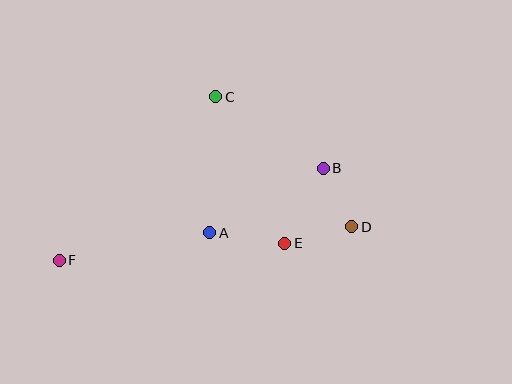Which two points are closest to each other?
Points B and D are closest to each other.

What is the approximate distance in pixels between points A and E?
The distance between A and E is approximately 76 pixels.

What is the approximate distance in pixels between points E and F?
The distance between E and F is approximately 226 pixels.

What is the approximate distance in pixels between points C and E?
The distance between C and E is approximately 162 pixels.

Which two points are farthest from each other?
Points D and F are farthest from each other.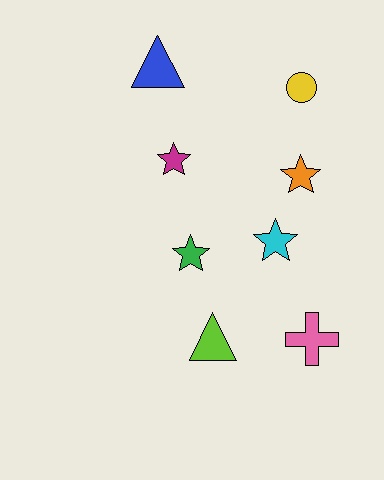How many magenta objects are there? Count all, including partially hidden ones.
There is 1 magenta object.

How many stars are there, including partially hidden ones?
There are 4 stars.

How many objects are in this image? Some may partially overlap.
There are 8 objects.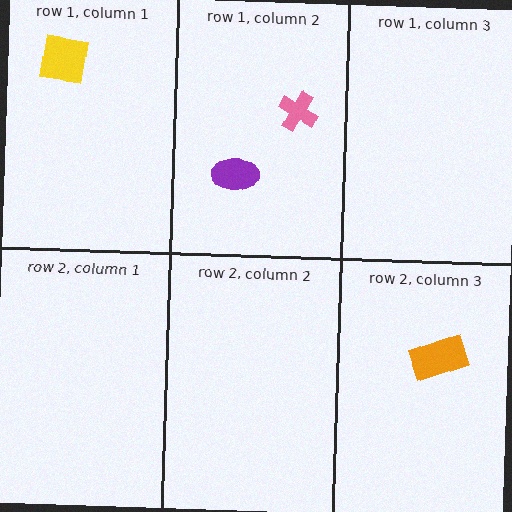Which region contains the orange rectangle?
The row 2, column 3 region.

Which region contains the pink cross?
The row 1, column 2 region.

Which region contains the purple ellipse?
The row 1, column 2 region.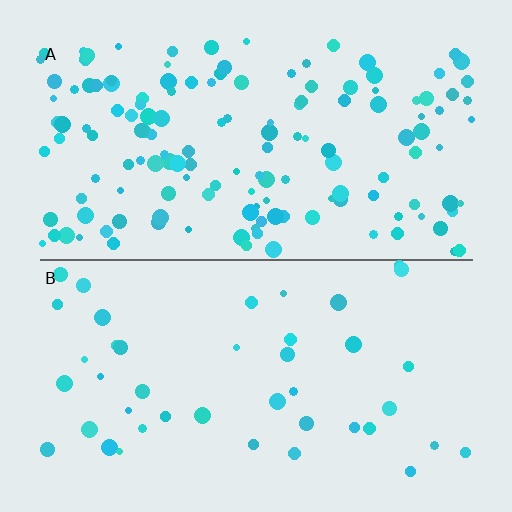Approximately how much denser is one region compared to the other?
Approximately 3.4× — region A over region B.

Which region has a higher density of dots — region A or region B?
A (the top).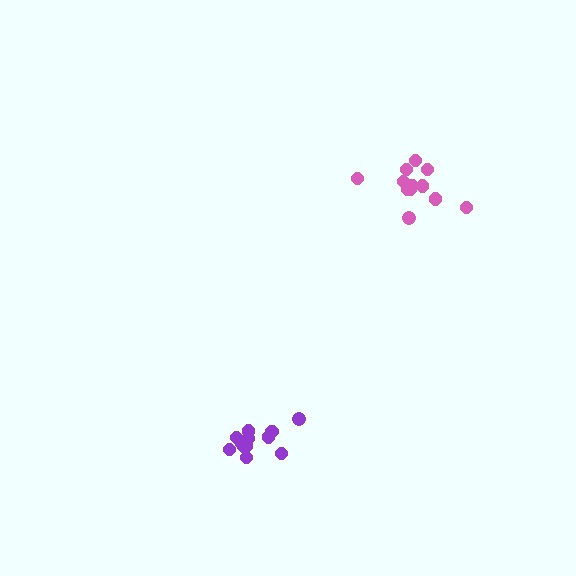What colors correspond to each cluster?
The clusters are colored: pink, purple.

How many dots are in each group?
Group 1: 12 dots, Group 2: 12 dots (24 total).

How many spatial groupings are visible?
There are 2 spatial groupings.